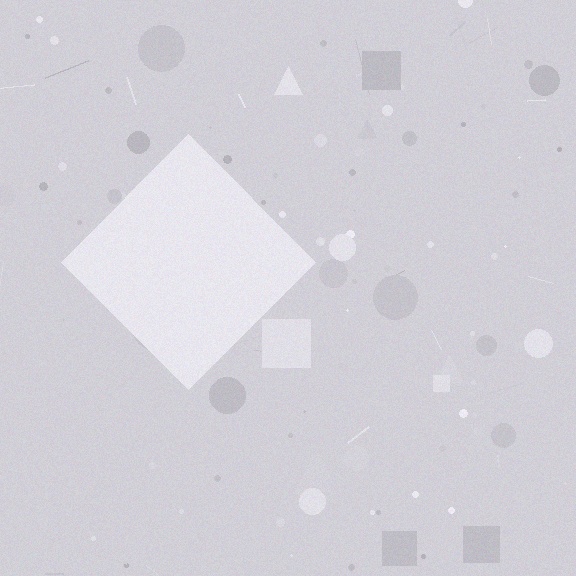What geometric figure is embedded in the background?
A diamond is embedded in the background.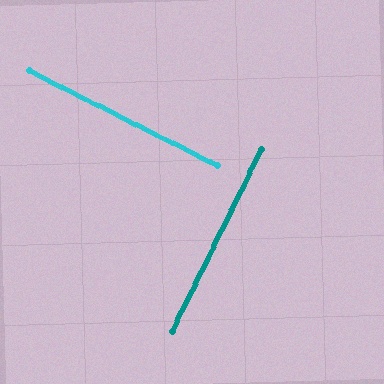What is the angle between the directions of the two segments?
Approximately 89 degrees.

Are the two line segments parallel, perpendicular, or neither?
Perpendicular — they meet at approximately 89°.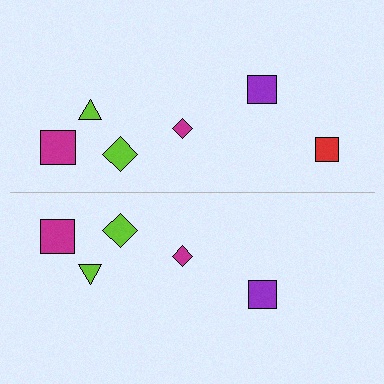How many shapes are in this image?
There are 11 shapes in this image.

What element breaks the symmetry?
A red square is missing from the bottom side.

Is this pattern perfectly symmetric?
No, the pattern is not perfectly symmetric. A red square is missing from the bottom side.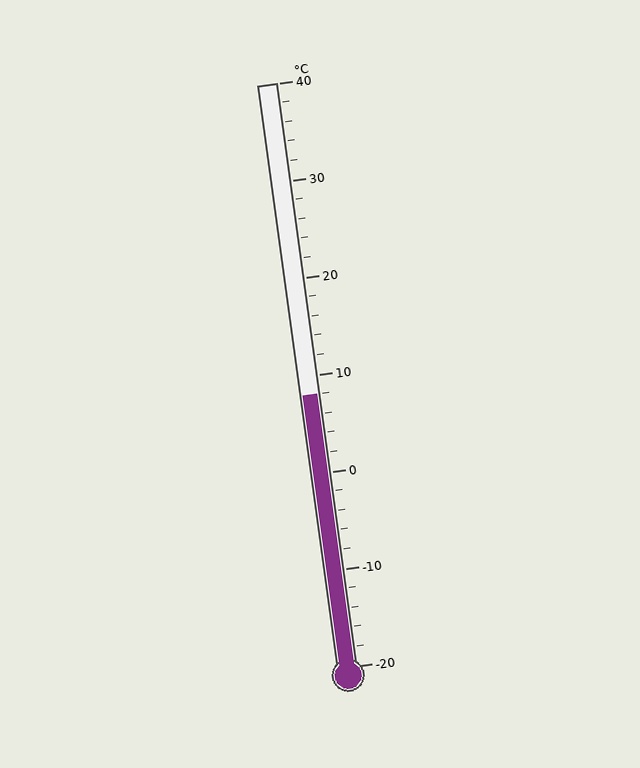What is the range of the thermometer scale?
The thermometer scale ranges from -20°C to 40°C.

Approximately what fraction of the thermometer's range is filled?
The thermometer is filled to approximately 45% of its range.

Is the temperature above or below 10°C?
The temperature is below 10°C.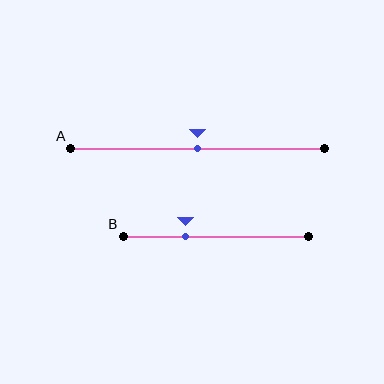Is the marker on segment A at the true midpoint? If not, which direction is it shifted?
Yes, the marker on segment A is at the true midpoint.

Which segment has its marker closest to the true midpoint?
Segment A has its marker closest to the true midpoint.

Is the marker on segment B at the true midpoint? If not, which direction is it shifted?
No, the marker on segment B is shifted to the left by about 16% of the segment length.